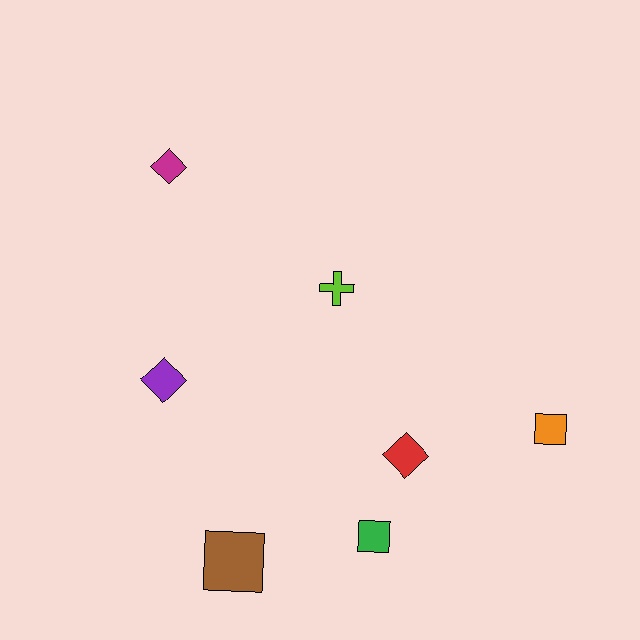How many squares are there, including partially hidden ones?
There are 3 squares.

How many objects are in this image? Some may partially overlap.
There are 7 objects.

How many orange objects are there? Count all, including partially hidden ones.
There is 1 orange object.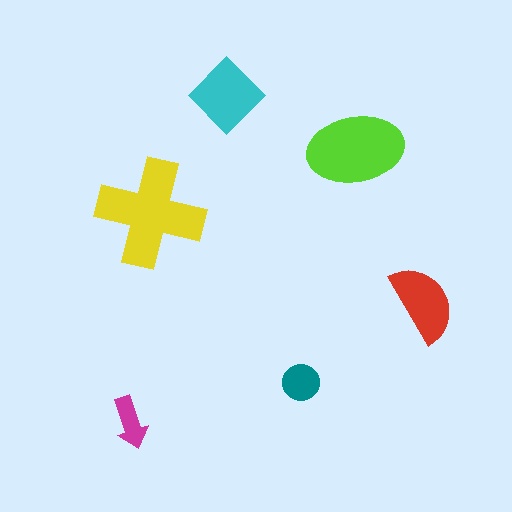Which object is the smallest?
The magenta arrow.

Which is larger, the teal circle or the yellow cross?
The yellow cross.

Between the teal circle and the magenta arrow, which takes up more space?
The teal circle.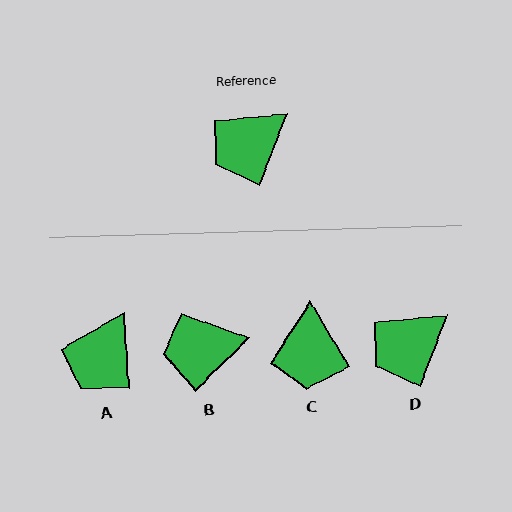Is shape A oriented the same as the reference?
No, it is off by about 25 degrees.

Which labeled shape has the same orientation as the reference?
D.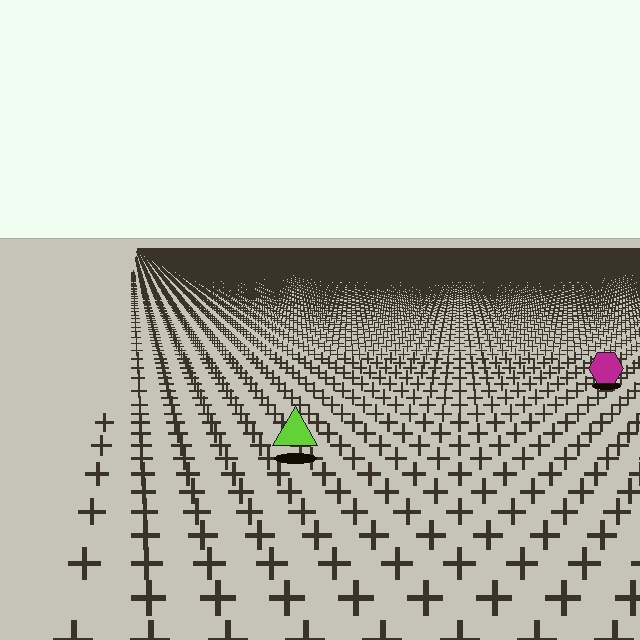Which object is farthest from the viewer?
The magenta hexagon is farthest from the viewer. It appears smaller and the ground texture around it is denser.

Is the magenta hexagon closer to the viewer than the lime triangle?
No. The lime triangle is closer — you can tell from the texture gradient: the ground texture is coarser near it.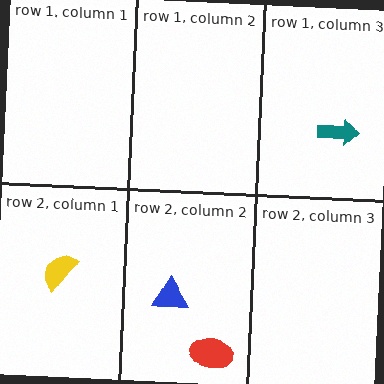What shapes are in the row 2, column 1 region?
The yellow semicircle.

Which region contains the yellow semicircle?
The row 2, column 1 region.